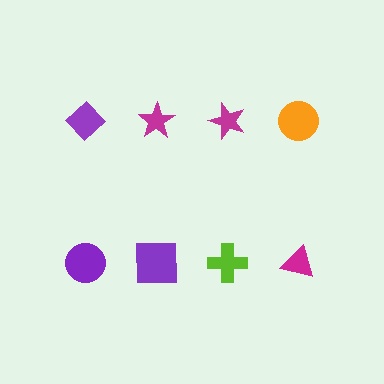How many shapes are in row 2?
4 shapes.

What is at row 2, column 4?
A magenta triangle.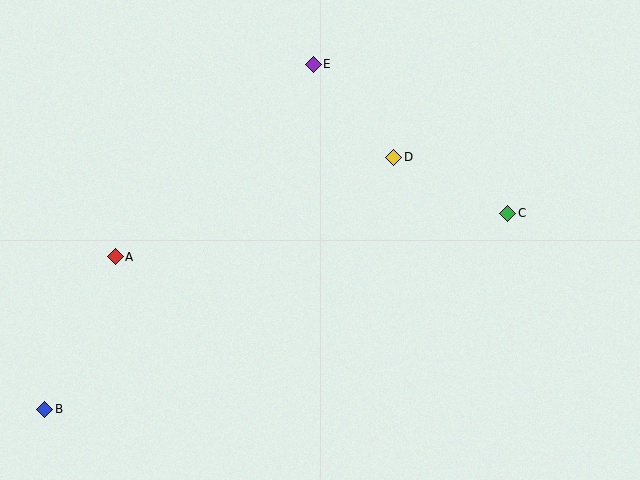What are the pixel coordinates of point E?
Point E is at (313, 64).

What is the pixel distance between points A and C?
The distance between A and C is 395 pixels.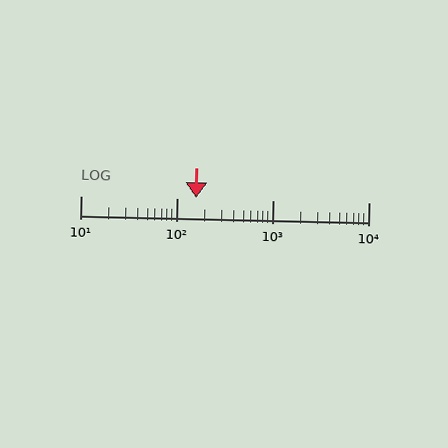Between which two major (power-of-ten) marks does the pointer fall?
The pointer is between 100 and 1000.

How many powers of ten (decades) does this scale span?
The scale spans 3 decades, from 10 to 10000.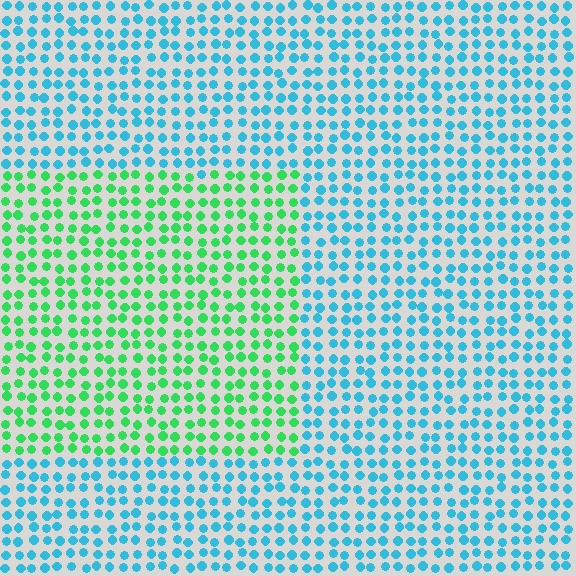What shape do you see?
I see a rectangle.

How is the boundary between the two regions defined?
The boundary is defined purely by a slight shift in hue (about 57 degrees). Spacing, size, and orientation are identical on both sides.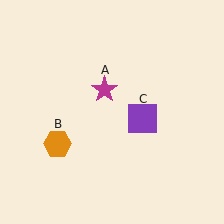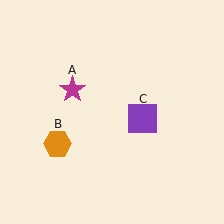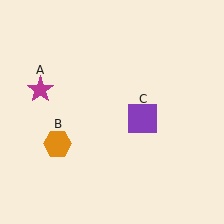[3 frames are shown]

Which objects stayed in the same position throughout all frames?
Orange hexagon (object B) and purple square (object C) remained stationary.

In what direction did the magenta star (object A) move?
The magenta star (object A) moved left.